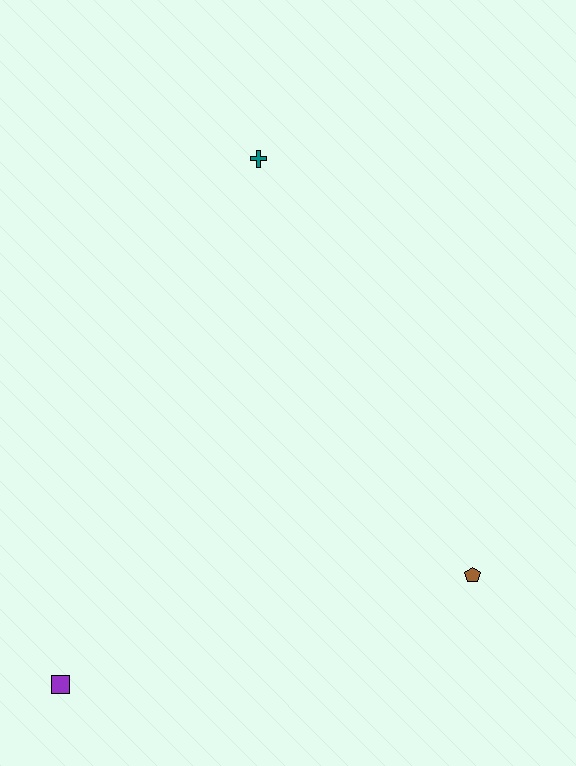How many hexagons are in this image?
There are no hexagons.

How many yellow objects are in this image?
There are no yellow objects.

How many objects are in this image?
There are 3 objects.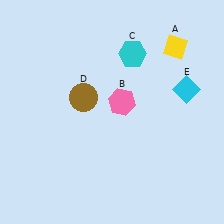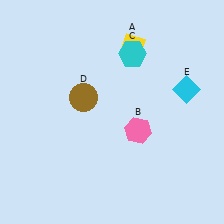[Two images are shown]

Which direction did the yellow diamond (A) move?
The yellow diamond (A) moved left.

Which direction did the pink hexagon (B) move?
The pink hexagon (B) moved down.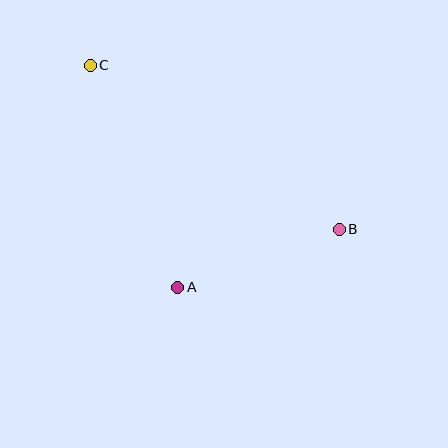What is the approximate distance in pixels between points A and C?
The distance between A and C is approximately 238 pixels.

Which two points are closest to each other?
Points A and B are closest to each other.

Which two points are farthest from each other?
Points B and C are farthest from each other.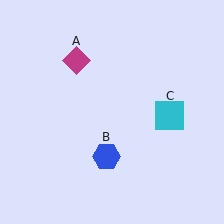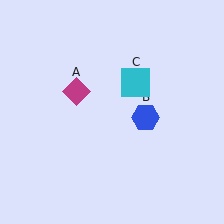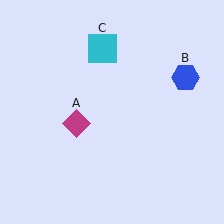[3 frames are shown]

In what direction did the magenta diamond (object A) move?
The magenta diamond (object A) moved down.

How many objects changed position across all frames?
3 objects changed position: magenta diamond (object A), blue hexagon (object B), cyan square (object C).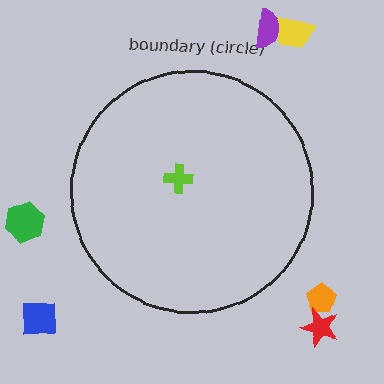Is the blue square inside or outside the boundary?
Outside.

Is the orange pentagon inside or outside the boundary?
Outside.